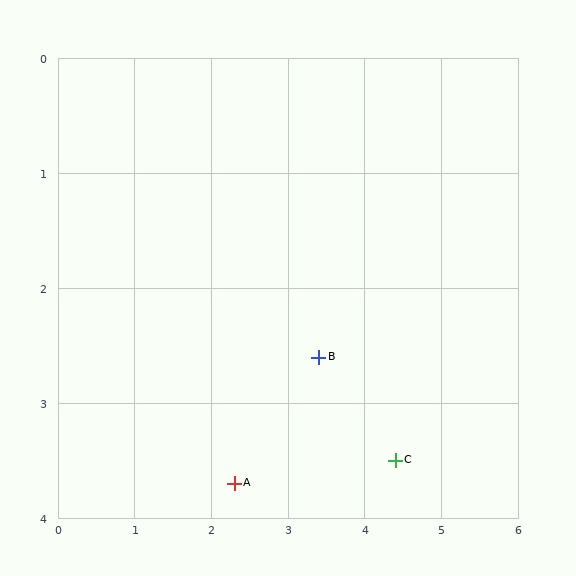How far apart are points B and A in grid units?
Points B and A are about 1.6 grid units apart.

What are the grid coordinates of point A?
Point A is at approximately (2.3, 3.7).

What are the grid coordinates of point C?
Point C is at approximately (4.4, 3.5).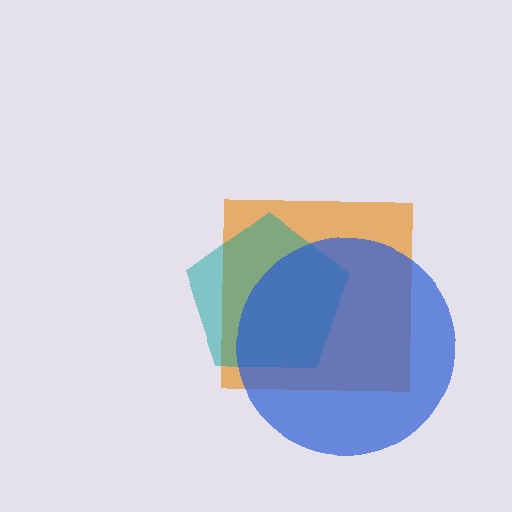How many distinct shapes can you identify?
There are 3 distinct shapes: an orange square, a teal pentagon, a blue circle.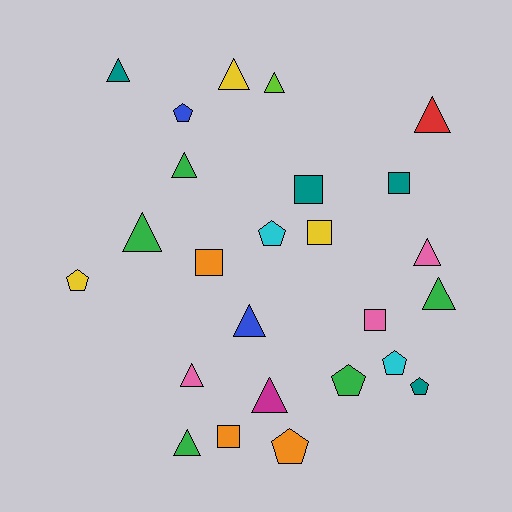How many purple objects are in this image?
There are no purple objects.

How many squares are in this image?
There are 6 squares.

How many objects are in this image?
There are 25 objects.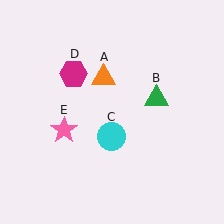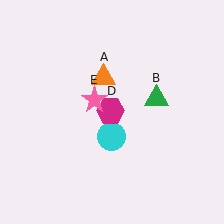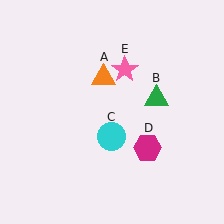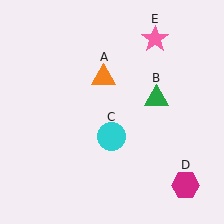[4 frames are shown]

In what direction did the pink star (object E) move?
The pink star (object E) moved up and to the right.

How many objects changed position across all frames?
2 objects changed position: magenta hexagon (object D), pink star (object E).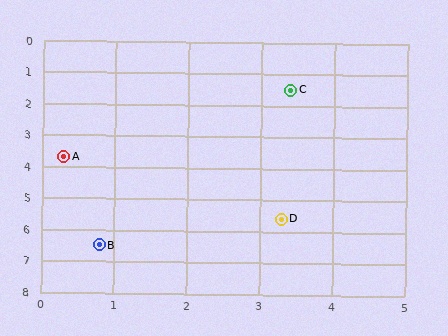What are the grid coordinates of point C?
Point C is at approximately (3.4, 1.5).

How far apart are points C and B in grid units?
Points C and B are about 5.6 grid units apart.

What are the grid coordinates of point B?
Point B is at approximately (0.8, 6.5).